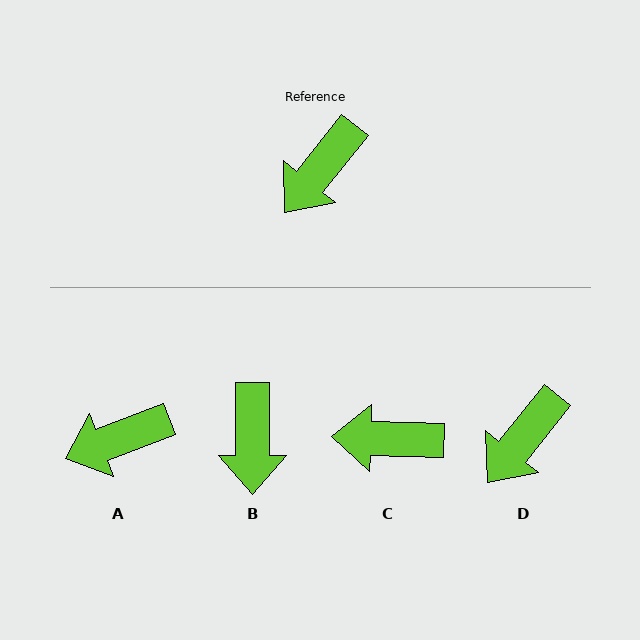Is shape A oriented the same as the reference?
No, it is off by about 30 degrees.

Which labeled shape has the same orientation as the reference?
D.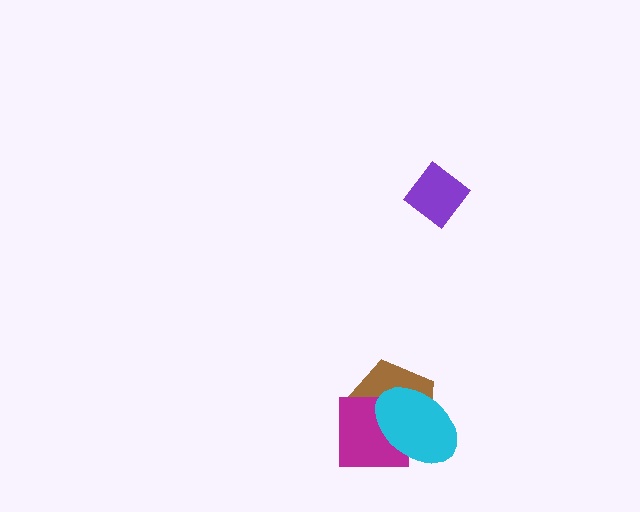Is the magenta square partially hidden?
Yes, it is partially covered by another shape.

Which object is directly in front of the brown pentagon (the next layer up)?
The magenta square is directly in front of the brown pentagon.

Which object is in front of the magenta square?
The cyan ellipse is in front of the magenta square.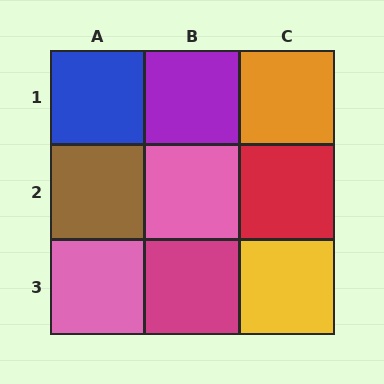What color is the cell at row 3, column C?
Yellow.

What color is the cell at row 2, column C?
Red.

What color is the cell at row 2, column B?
Pink.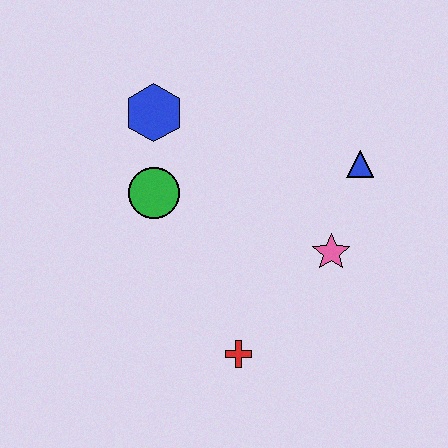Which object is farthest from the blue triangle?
The red cross is farthest from the blue triangle.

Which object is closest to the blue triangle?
The pink star is closest to the blue triangle.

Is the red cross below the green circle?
Yes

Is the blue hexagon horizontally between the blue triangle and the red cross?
No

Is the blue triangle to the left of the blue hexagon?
No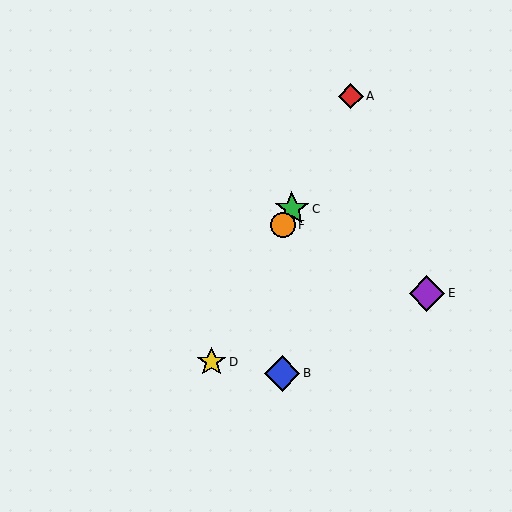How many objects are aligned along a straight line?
4 objects (A, C, D, F) are aligned along a straight line.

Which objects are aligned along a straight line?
Objects A, C, D, F are aligned along a straight line.